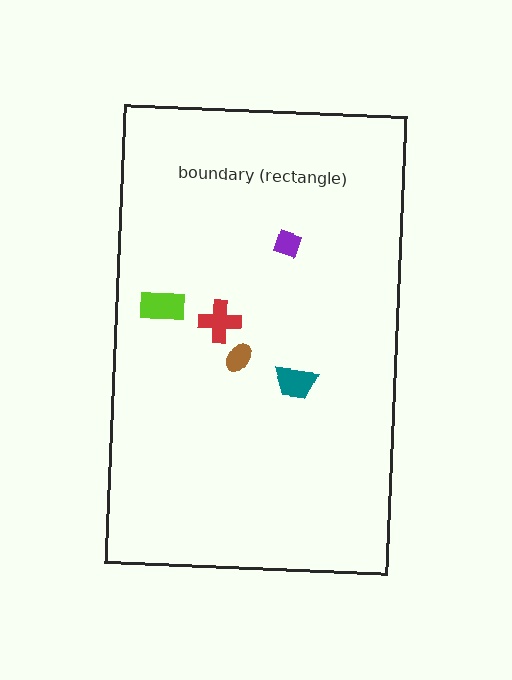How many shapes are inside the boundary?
5 inside, 0 outside.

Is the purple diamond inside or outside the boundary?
Inside.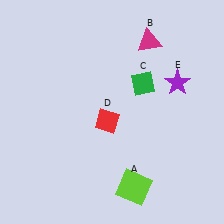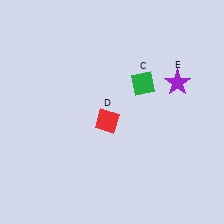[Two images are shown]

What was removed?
The magenta triangle (B), the lime square (A) were removed in Image 2.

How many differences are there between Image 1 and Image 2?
There are 2 differences between the two images.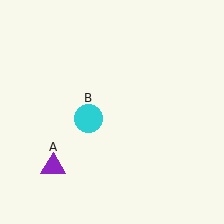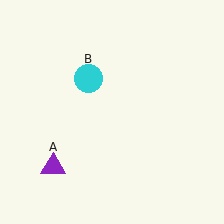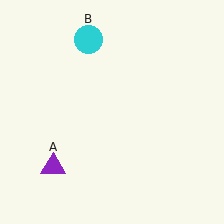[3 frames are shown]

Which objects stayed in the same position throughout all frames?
Purple triangle (object A) remained stationary.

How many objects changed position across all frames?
1 object changed position: cyan circle (object B).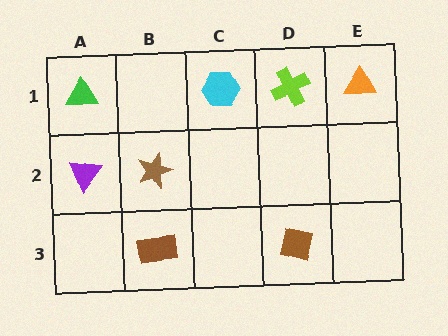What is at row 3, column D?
A brown square.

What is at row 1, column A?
A green triangle.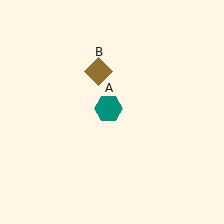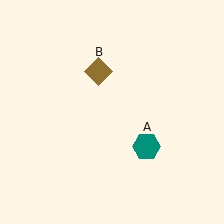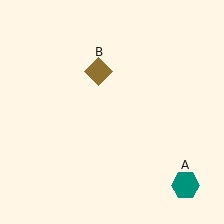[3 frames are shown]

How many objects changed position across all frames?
1 object changed position: teal hexagon (object A).